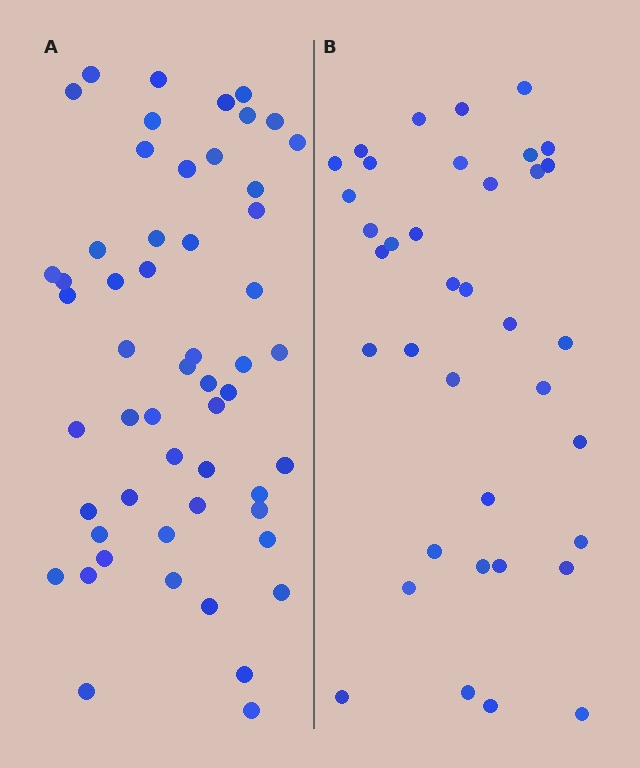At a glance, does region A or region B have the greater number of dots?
Region A (the left region) has more dots.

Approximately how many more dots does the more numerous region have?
Region A has approximately 15 more dots than region B.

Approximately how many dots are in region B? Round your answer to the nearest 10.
About 40 dots. (The exact count is 37, which rounds to 40.)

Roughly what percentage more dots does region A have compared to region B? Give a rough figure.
About 45% more.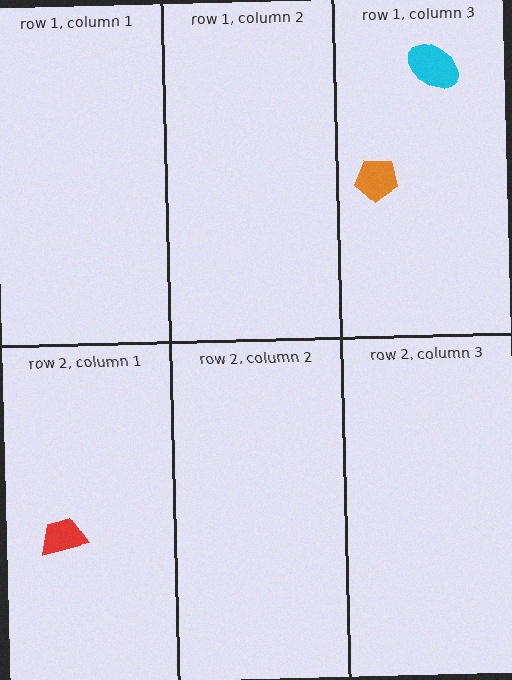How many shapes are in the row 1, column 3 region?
2.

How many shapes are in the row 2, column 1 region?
1.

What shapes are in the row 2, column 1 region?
The red trapezoid.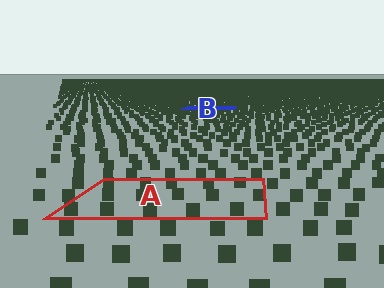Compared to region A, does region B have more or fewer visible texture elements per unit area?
Region B has more texture elements per unit area — they are packed more densely because it is farther away.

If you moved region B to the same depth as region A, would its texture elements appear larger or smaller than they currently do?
They would appear larger. At a closer depth, the same texture elements are projected at a bigger on-screen size.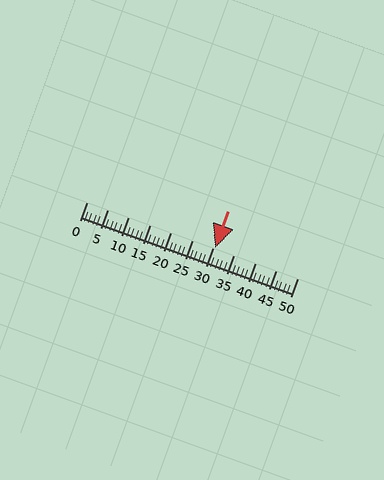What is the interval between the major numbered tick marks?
The major tick marks are spaced 5 units apart.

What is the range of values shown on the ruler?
The ruler shows values from 0 to 50.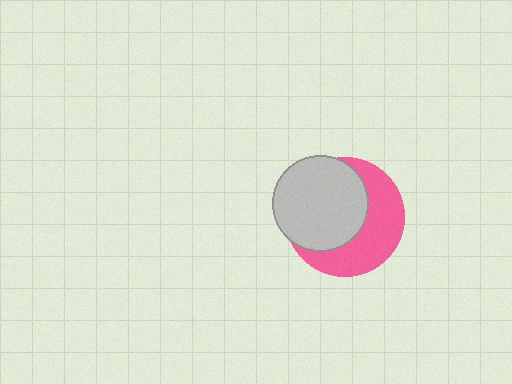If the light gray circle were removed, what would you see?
You would see the complete pink circle.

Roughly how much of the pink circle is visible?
About half of it is visible (roughly 46%).